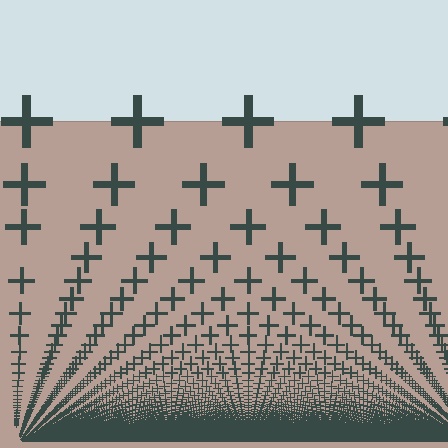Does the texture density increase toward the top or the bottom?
Density increases toward the bottom.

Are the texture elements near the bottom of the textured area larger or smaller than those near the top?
Smaller. The gradient is inverted — elements near the bottom are smaller and denser.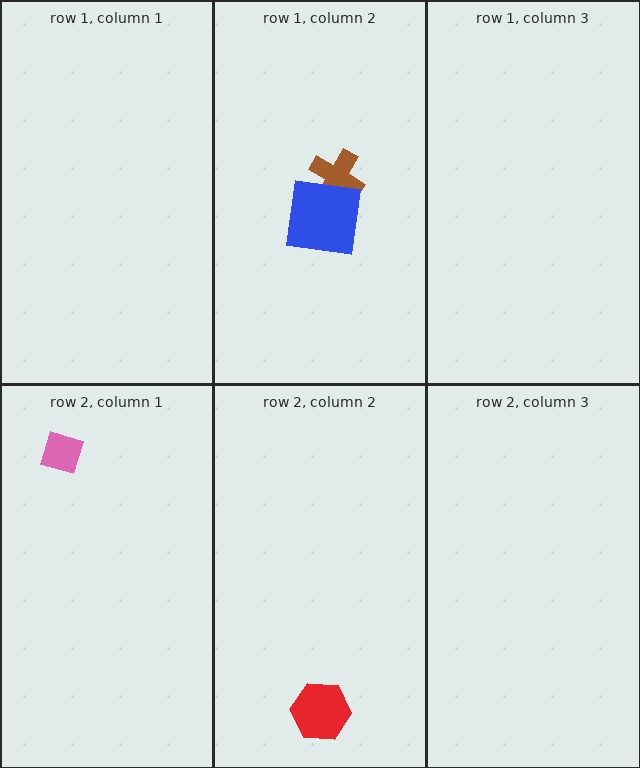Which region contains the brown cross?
The row 1, column 2 region.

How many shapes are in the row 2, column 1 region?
1.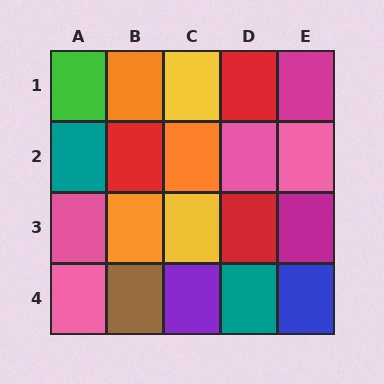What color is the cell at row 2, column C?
Orange.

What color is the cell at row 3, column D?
Red.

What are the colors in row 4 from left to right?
Pink, brown, purple, teal, blue.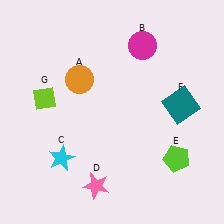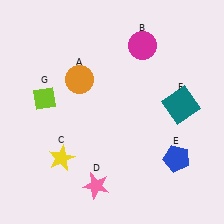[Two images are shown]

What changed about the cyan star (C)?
In Image 1, C is cyan. In Image 2, it changed to yellow.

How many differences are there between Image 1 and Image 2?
There are 2 differences between the two images.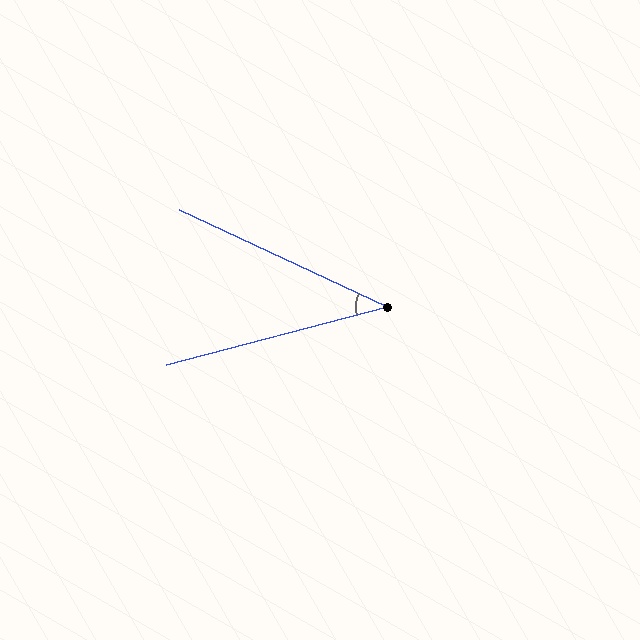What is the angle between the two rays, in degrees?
Approximately 40 degrees.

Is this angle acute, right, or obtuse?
It is acute.